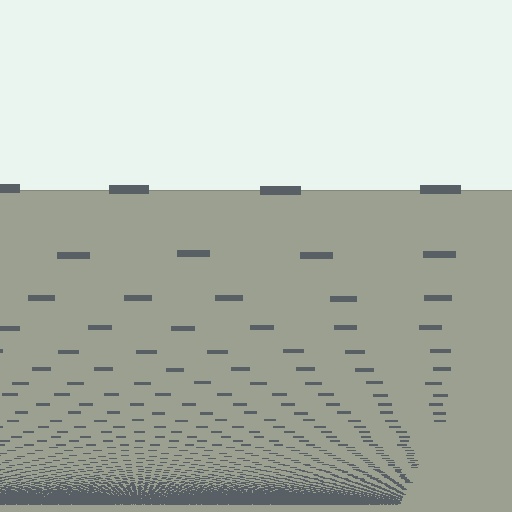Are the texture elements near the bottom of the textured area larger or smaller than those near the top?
Smaller. The gradient is inverted — elements near the bottom are smaller and denser.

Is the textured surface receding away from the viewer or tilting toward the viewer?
The surface appears to tilt toward the viewer. Texture elements get larger and sparser toward the top.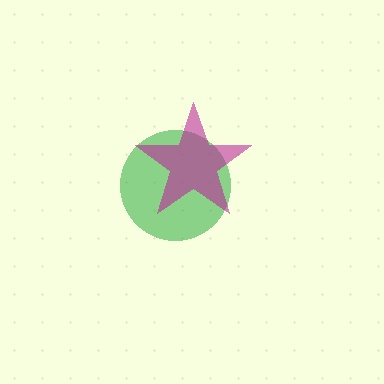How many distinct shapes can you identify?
There are 2 distinct shapes: a green circle, a magenta star.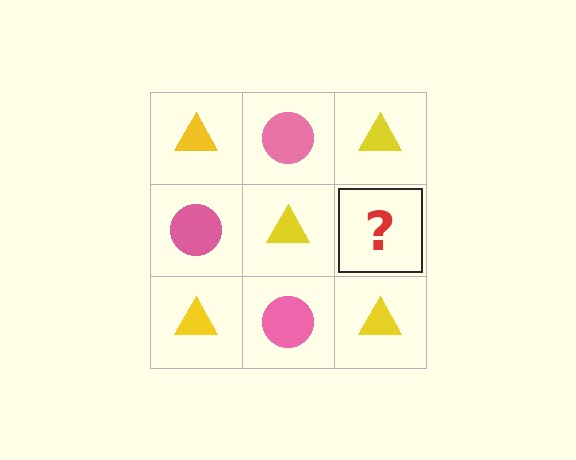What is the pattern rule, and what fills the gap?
The rule is that it alternates yellow triangle and pink circle in a checkerboard pattern. The gap should be filled with a pink circle.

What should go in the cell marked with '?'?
The missing cell should contain a pink circle.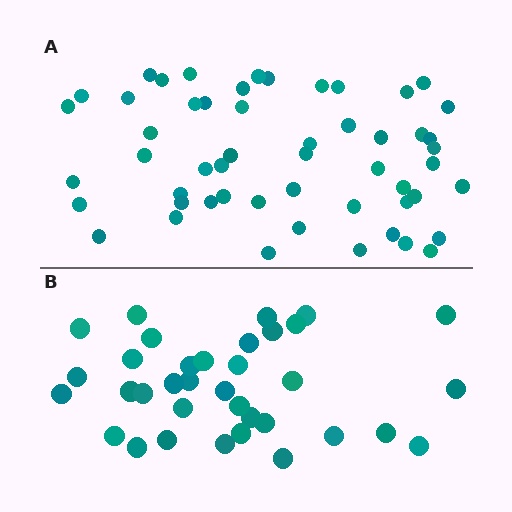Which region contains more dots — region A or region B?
Region A (the top region) has more dots.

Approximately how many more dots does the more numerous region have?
Region A has approximately 20 more dots than region B.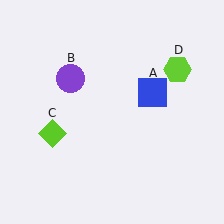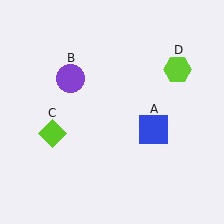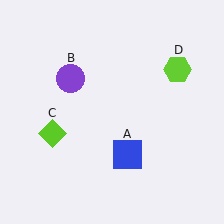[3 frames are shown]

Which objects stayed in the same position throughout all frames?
Purple circle (object B) and lime diamond (object C) and lime hexagon (object D) remained stationary.